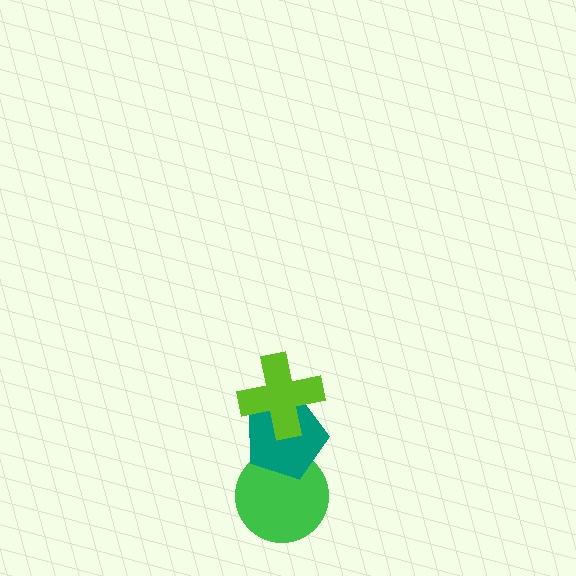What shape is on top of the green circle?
The teal pentagon is on top of the green circle.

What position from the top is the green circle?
The green circle is 3rd from the top.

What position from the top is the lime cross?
The lime cross is 1st from the top.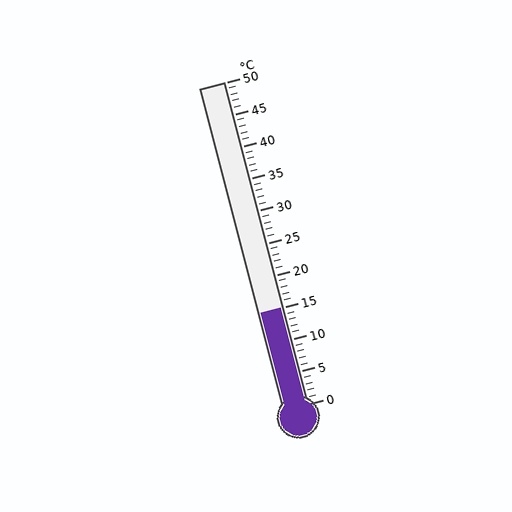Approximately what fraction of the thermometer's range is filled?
The thermometer is filled to approximately 30% of its range.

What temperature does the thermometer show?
The thermometer shows approximately 15°C.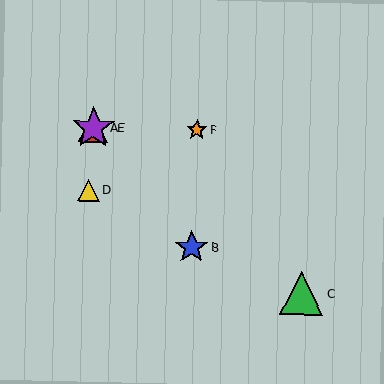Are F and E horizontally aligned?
Yes, both are at y≈130.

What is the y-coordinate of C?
Object C is at y≈293.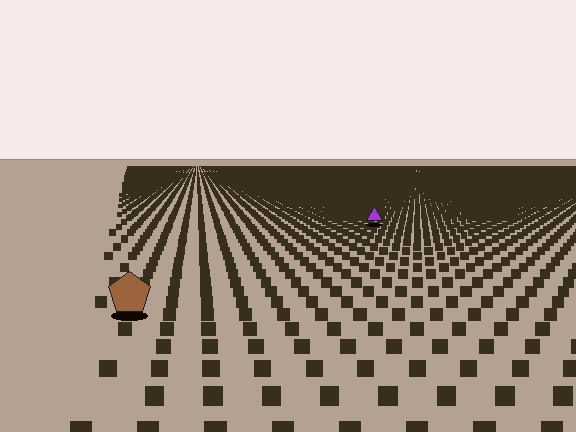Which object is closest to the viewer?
The brown pentagon is closest. The texture marks near it are larger and more spread out.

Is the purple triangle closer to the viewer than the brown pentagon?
No. The brown pentagon is closer — you can tell from the texture gradient: the ground texture is coarser near it.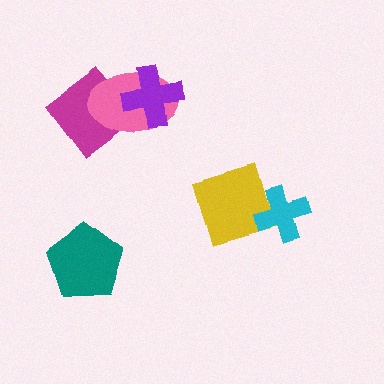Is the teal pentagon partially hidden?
No, no other shape covers it.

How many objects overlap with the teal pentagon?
0 objects overlap with the teal pentagon.